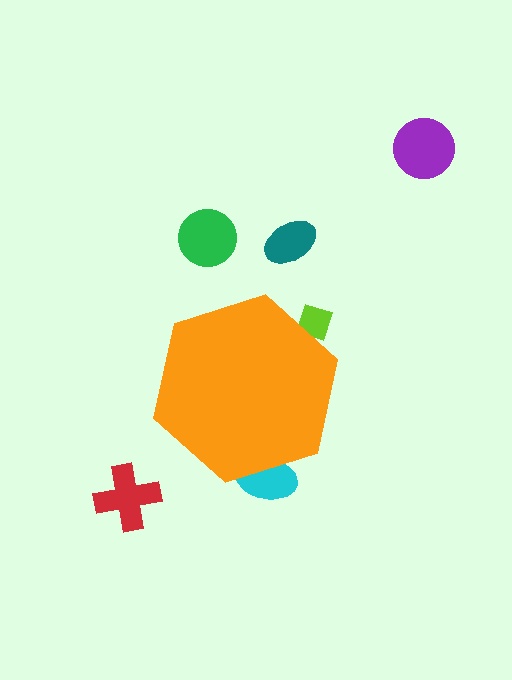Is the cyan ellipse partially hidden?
Yes, the cyan ellipse is partially hidden behind the orange hexagon.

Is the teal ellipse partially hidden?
No, the teal ellipse is fully visible.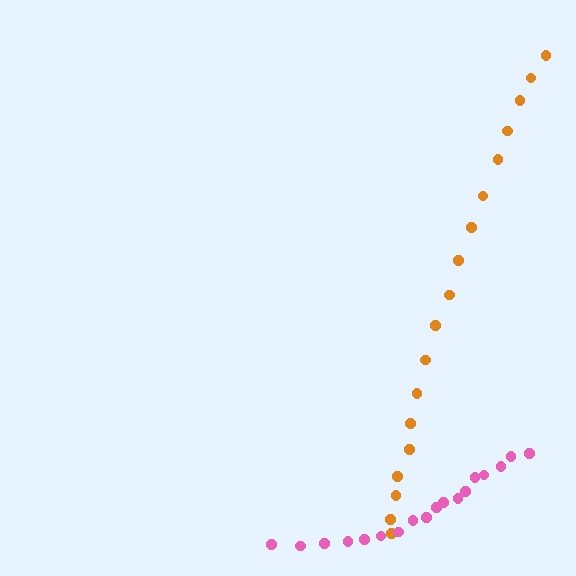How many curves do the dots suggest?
There are 2 distinct paths.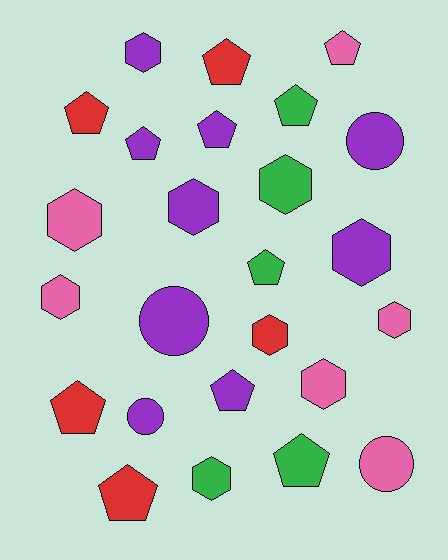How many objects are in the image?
There are 25 objects.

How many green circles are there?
There are no green circles.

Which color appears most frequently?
Purple, with 9 objects.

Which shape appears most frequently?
Pentagon, with 11 objects.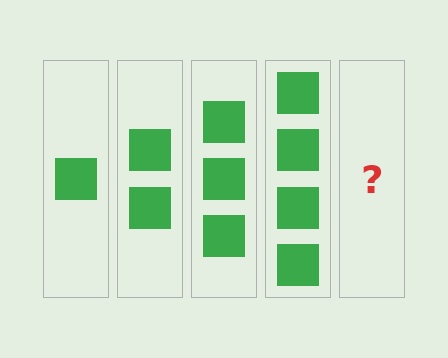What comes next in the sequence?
The next element should be 5 squares.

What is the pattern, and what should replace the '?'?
The pattern is that each step adds one more square. The '?' should be 5 squares.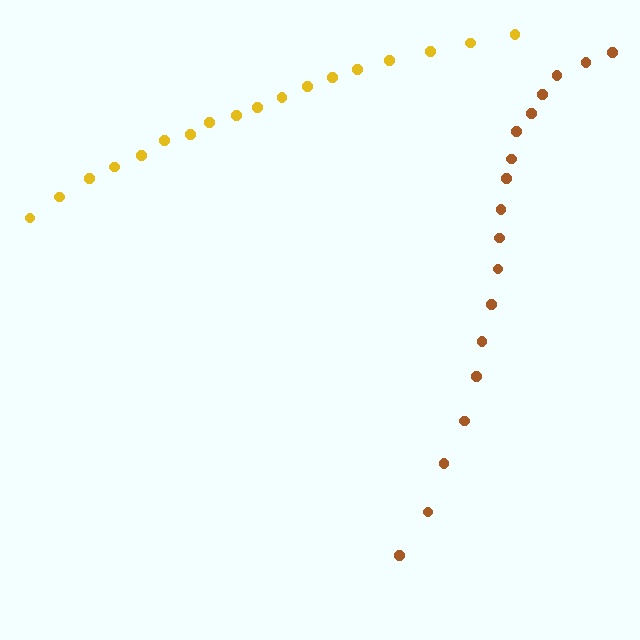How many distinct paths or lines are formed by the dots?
There are 2 distinct paths.